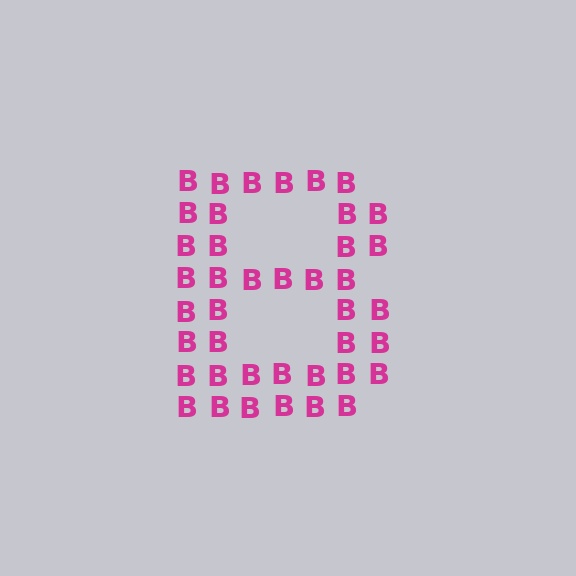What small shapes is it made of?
It is made of small letter B's.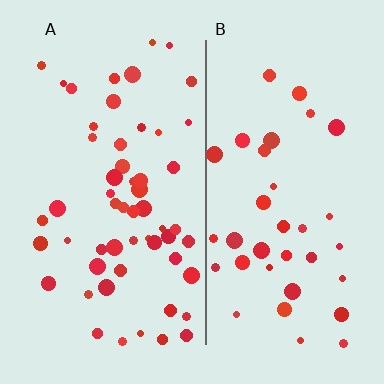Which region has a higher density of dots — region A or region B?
A (the left).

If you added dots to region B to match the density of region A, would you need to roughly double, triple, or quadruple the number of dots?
Approximately double.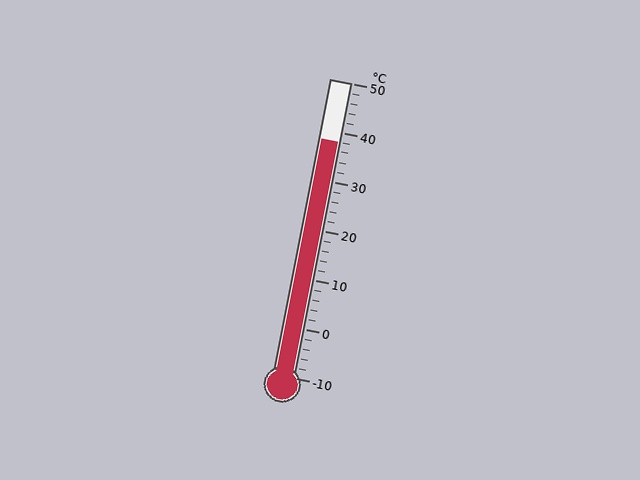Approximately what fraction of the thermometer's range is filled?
The thermometer is filled to approximately 80% of its range.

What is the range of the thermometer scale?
The thermometer scale ranges from -10°C to 50°C.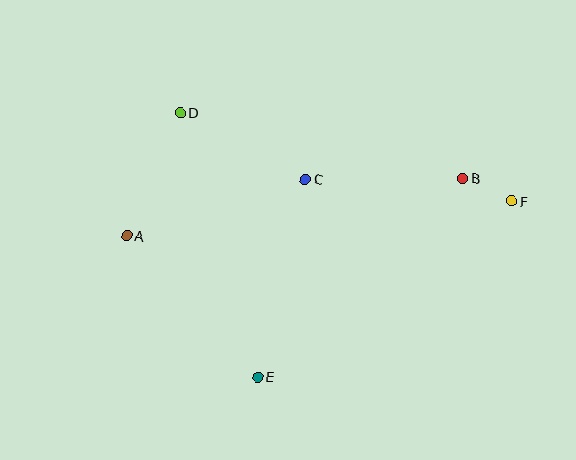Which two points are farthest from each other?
Points A and F are farthest from each other.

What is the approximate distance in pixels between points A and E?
The distance between A and E is approximately 193 pixels.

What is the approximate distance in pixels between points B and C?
The distance between B and C is approximately 157 pixels.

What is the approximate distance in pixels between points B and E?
The distance between B and E is approximately 285 pixels.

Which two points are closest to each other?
Points B and F are closest to each other.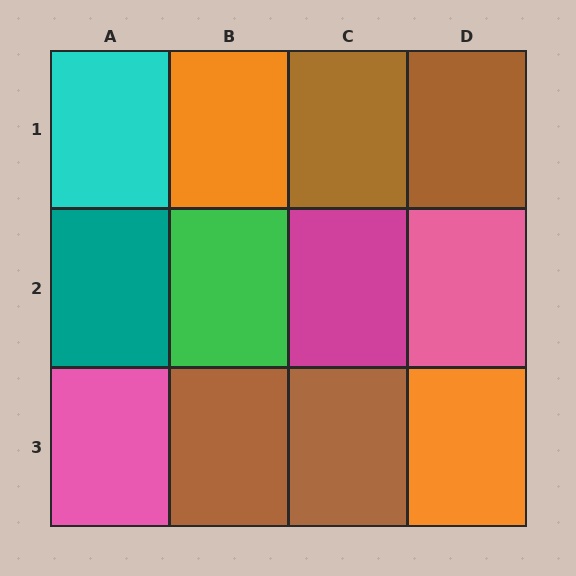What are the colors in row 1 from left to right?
Cyan, orange, brown, brown.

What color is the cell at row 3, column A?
Pink.